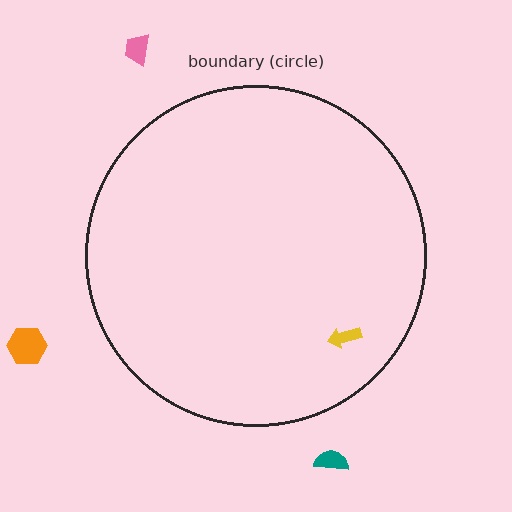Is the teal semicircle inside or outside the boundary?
Outside.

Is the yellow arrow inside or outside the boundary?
Inside.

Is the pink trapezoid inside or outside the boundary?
Outside.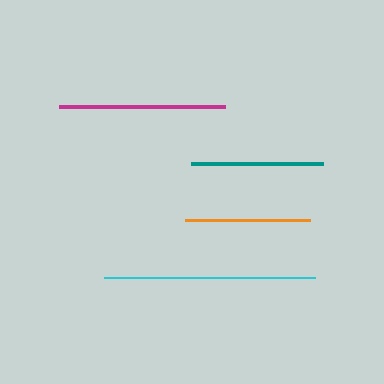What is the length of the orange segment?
The orange segment is approximately 125 pixels long.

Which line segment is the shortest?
The orange line is the shortest at approximately 125 pixels.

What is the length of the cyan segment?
The cyan segment is approximately 210 pixels long.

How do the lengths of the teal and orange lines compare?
The teal and orange lines are approximately the same length.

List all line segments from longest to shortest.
From longest to shortest: cyan, magenta, teal, orange.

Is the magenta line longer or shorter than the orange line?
The magenta line is longer than the orange line.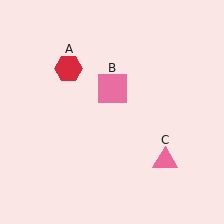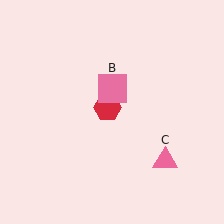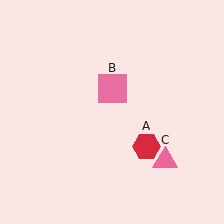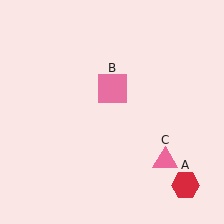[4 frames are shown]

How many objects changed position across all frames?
1 object changed position: red hexagon (object A).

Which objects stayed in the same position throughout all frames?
Pink square (object B) and pink triangle (object C) remained stationary.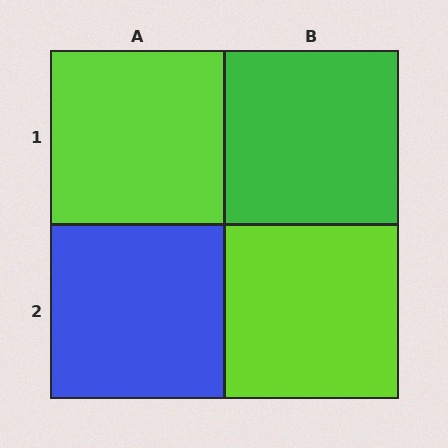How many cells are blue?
1 cell is blue.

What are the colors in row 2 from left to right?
Blue, lime.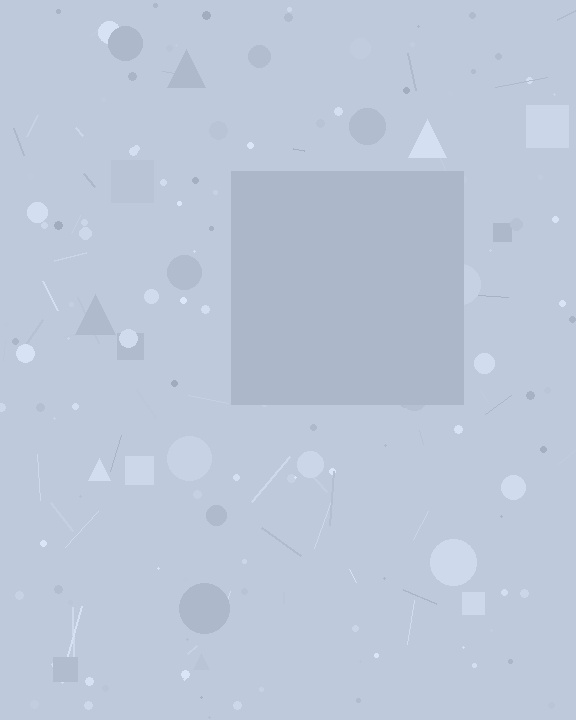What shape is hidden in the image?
A square is hidden in the image.